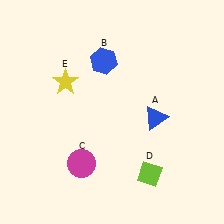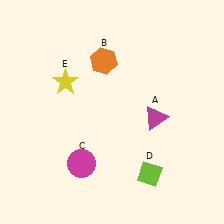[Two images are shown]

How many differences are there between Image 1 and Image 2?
There are 2 differences between the two images.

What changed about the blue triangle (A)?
In Image 1, A is blue. In Image 2, it changed to magenta.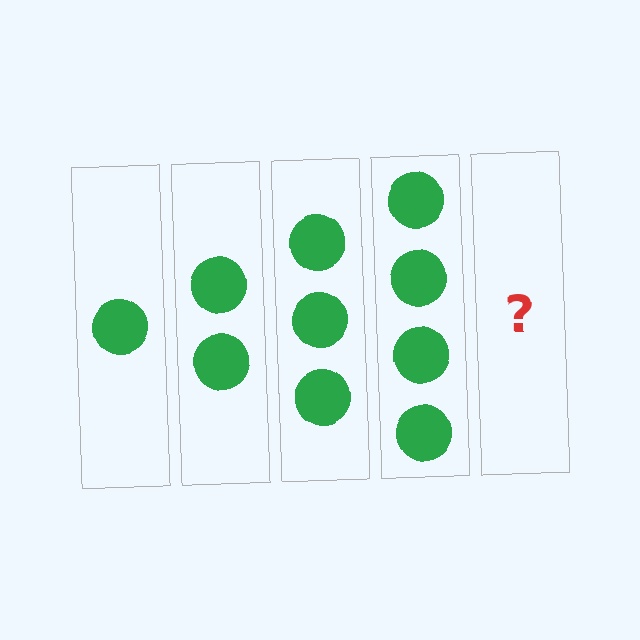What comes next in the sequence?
The next element should be 5 circles.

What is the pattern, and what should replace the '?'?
The pattern is that each step adds one more circle. The '?' should be 5 circles.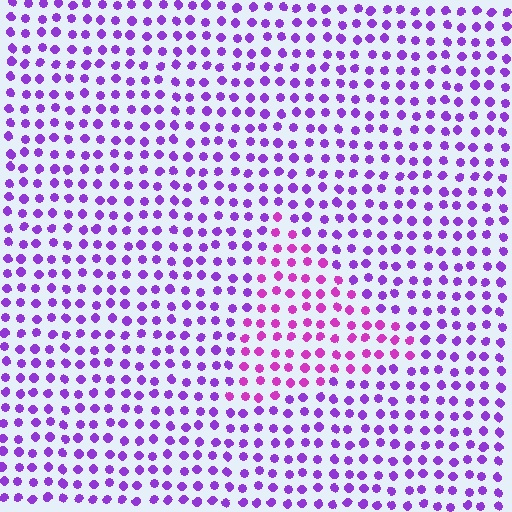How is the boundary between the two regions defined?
The boundary is defined purely by a slight shift in hue (about 32 degrees). Spacing, size, and orientation are identical on both sides.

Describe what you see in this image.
The image is filled with small purple elements in a uniform arrangement. A triangle-shaped region is visible where the elements are tinted to a slightly different hue, forming a subtle color boundary.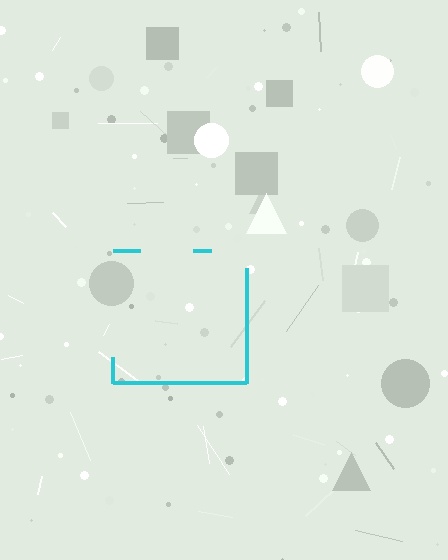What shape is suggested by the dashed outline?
The dashed outline suggests a square.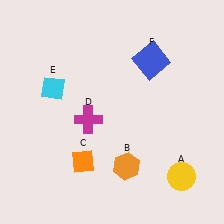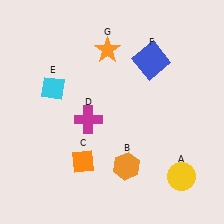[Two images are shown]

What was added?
An orange star (G) was added in Image 2.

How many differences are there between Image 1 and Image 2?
There is 1 difference between the two images.